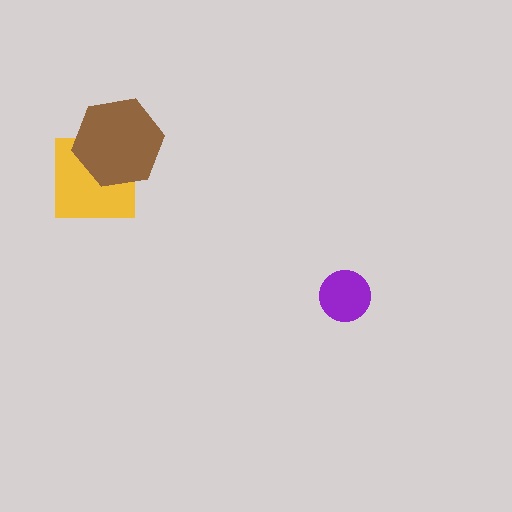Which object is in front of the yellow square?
The brown hexagon is in front of the yellow square.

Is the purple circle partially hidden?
No, no other shape covers it.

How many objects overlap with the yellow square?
1 object overlaps with the yellow square.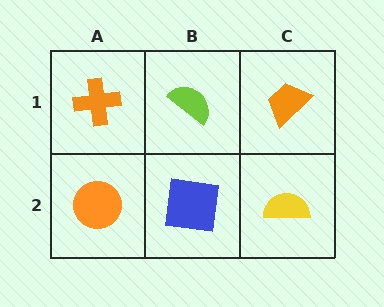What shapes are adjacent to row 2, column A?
An orange cross (row 1, column A), a blue square (row 2, column B).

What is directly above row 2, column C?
An orange trapezoid.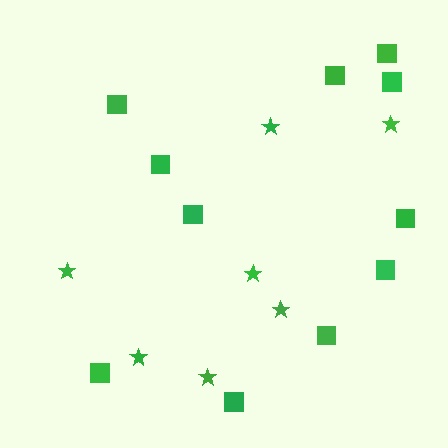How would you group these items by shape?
There are 2 groups: one group of squares (11) and one group of stars (7).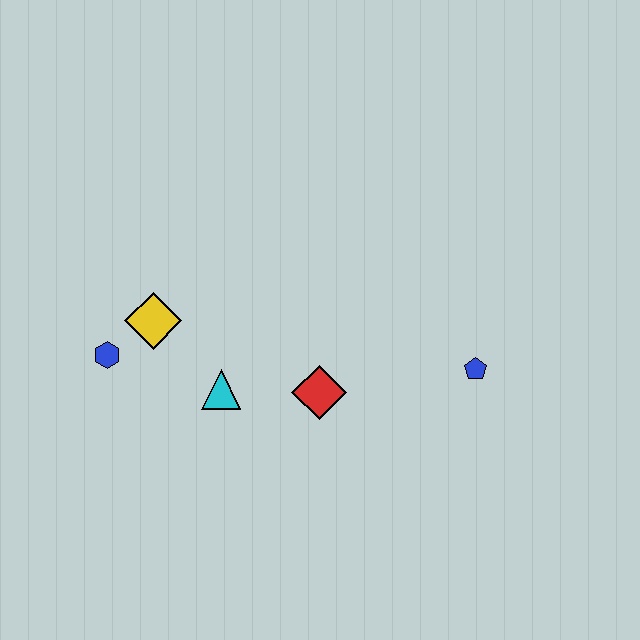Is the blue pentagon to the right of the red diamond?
Yes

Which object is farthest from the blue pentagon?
The blue hexagon is farthest from the blue pentagon.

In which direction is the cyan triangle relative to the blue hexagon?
The cyan triangle is to the right of the blue hexagon.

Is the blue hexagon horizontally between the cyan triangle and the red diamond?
No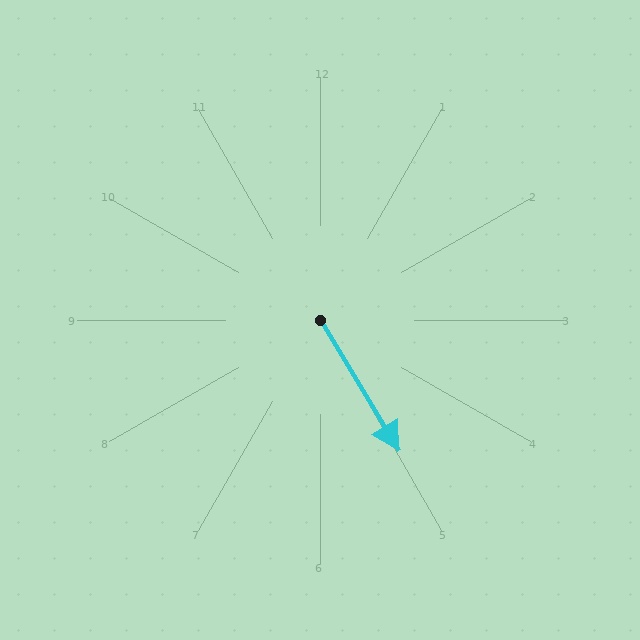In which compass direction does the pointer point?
Southeast.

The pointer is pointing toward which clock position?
Roughly 5 o'clock.